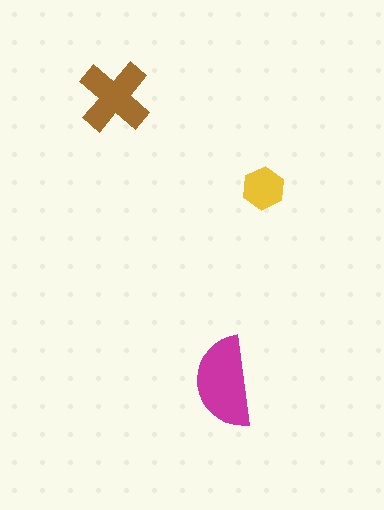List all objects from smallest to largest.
The yellow hexagon, the brown cross, the magenta semicircle.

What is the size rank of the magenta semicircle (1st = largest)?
1st.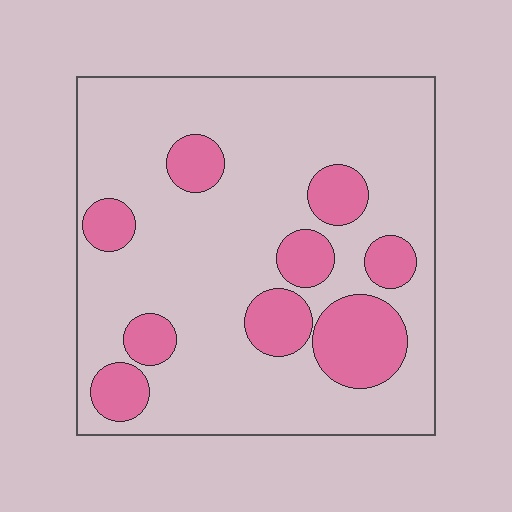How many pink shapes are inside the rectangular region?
9.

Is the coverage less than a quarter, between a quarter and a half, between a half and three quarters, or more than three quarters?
Less than a quarter.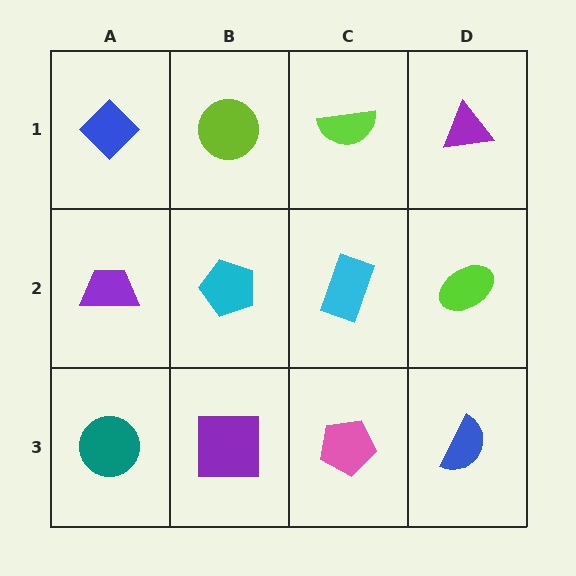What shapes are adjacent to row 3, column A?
A purple trapezoid (row 2, column A), a purple square (row 3, column B).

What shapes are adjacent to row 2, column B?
A lime circle (row 1, column B), a purple square (row 3, column B), a purple trapezoid (row 2, column A), a cyan rectangle (row 2, column C).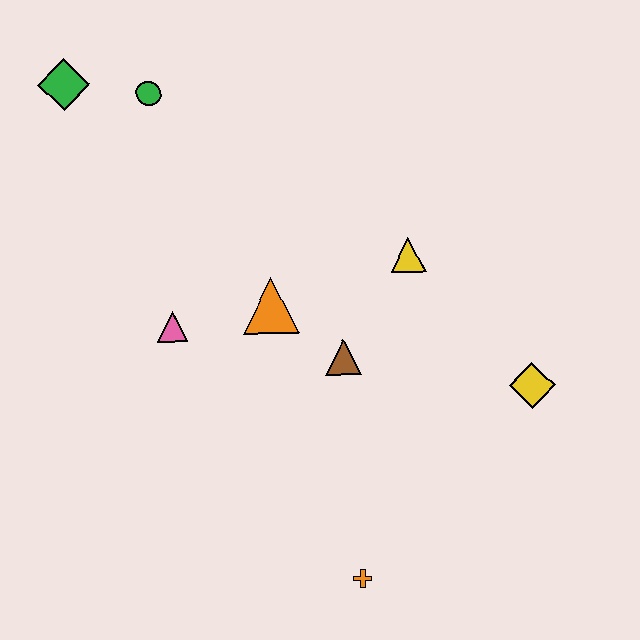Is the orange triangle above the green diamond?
No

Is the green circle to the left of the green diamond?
No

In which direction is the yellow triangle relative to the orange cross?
The yellow triangle is above the orange cross.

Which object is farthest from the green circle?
The orange cross is farthest from the green circle.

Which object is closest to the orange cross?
The brown triangle is closest to the orange cross.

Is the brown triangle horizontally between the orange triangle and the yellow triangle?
Yes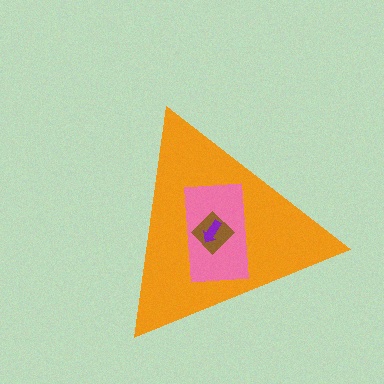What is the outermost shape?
The orange triangle.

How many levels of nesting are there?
4.